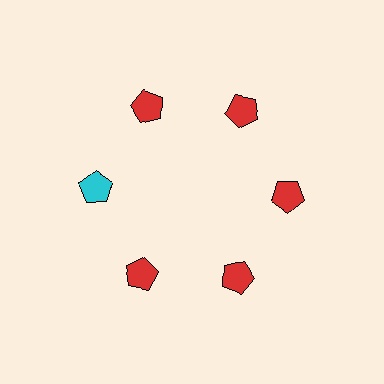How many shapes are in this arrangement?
There are 6 shapes arranged in a ring pattern.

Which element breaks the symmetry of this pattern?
The cyan pentagon at roughly the 9 o'clock position breaks the symmetry. All other shapes are red pentagons.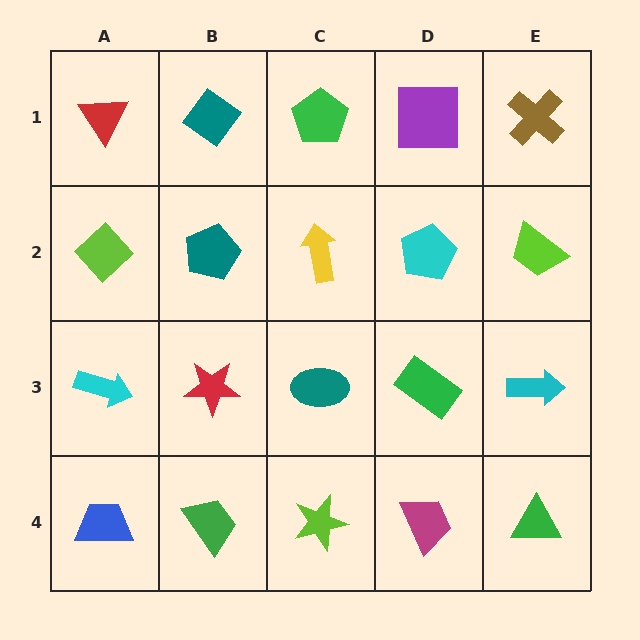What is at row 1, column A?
A red triangle.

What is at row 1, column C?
A green pentagon.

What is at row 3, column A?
A cyan arrow.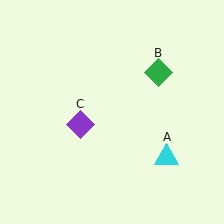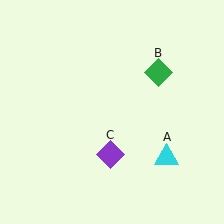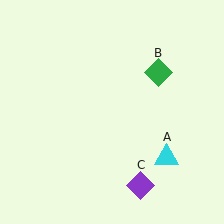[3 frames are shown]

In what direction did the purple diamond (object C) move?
The purple diamond (object C) moved down and to the right.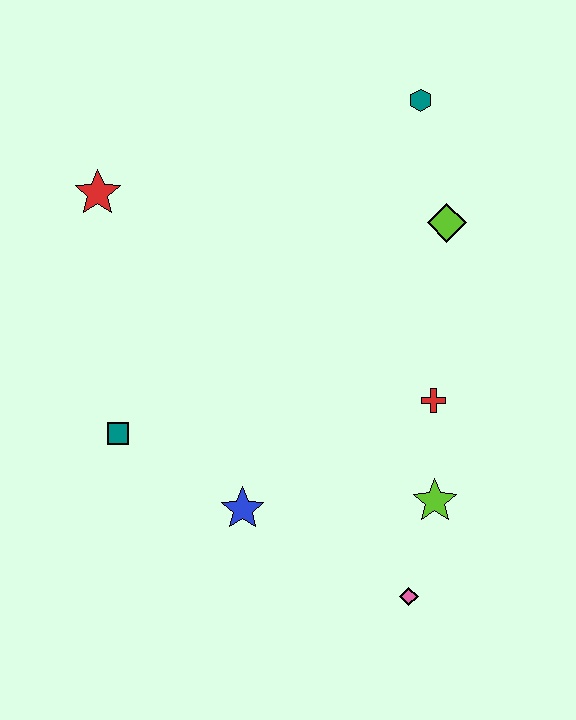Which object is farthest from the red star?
The pink diamond is farthest from the red star.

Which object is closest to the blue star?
The teal square is closest to the blue star.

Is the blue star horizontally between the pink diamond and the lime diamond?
No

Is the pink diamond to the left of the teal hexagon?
Yes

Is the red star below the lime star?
No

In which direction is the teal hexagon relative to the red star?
The teal hexagon is to the right of the red star.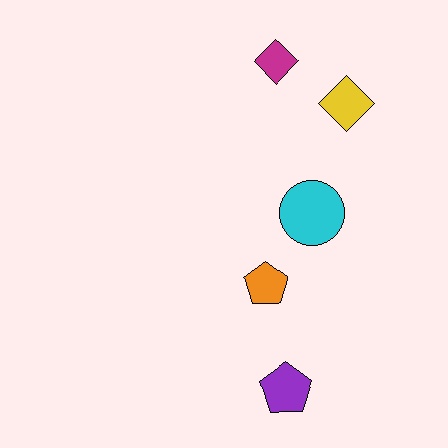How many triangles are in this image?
There are no triangles.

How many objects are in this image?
There are 5 objects.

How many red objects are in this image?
There are no red objects.